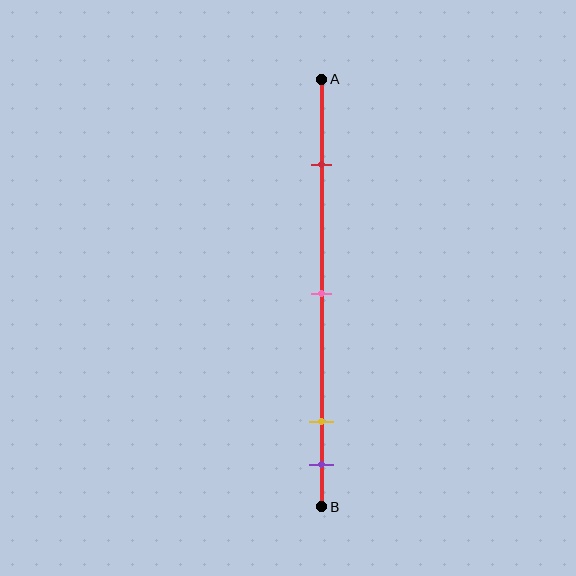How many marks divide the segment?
There are 4 marks dividing the segment.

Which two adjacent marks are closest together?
The yellow and purple marks are the closest adjacent pair.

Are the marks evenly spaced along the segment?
No, the marks are not evenly spaced.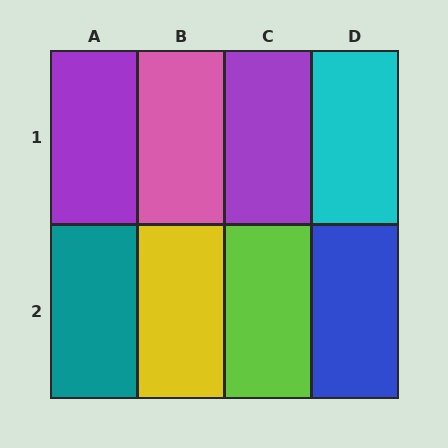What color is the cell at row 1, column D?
Cyan.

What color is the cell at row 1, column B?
Pink.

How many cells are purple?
2 cells are purple.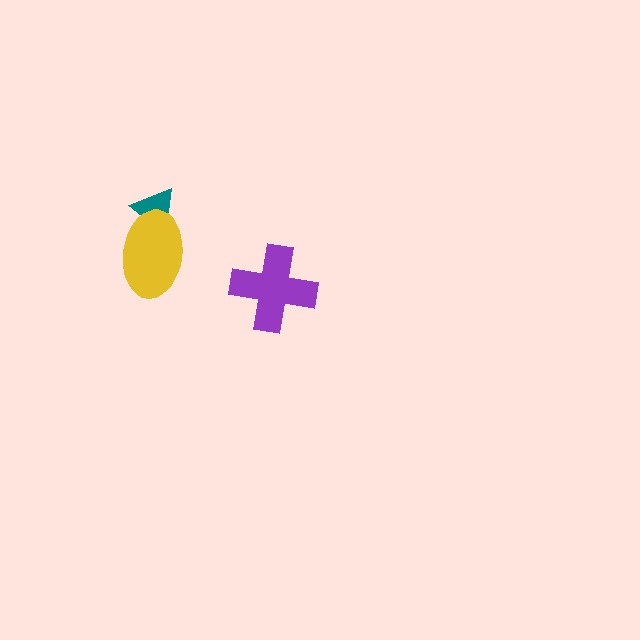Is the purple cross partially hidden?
No, no other shape covers it.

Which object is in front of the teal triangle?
The yellow ellipse is in front of the teal triangle.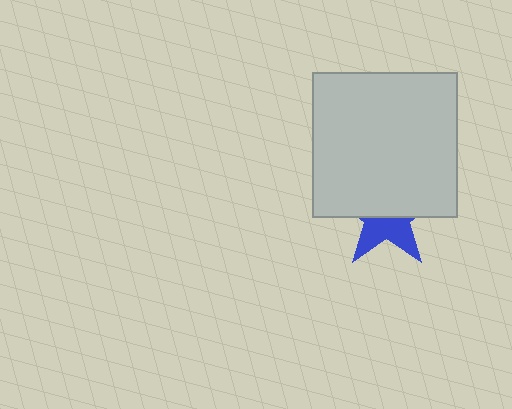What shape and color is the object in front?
The object in front is a light gray square.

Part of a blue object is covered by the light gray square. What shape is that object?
It is a star.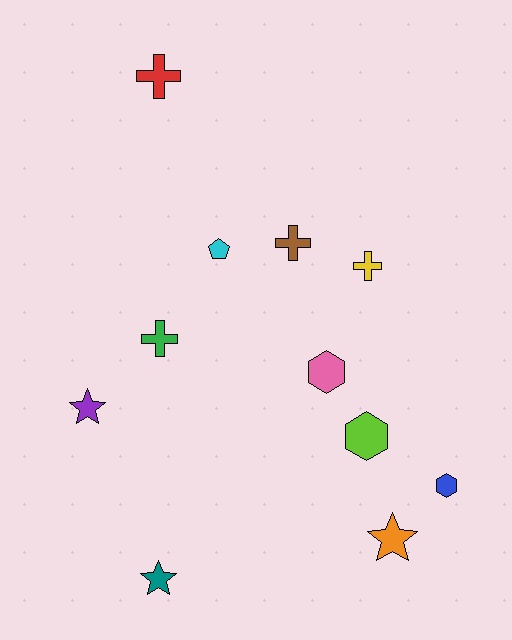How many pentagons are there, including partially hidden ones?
There is 1 pentagon.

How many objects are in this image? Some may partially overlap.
There are 11 objects.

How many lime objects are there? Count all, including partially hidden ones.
There is 1 lime object.